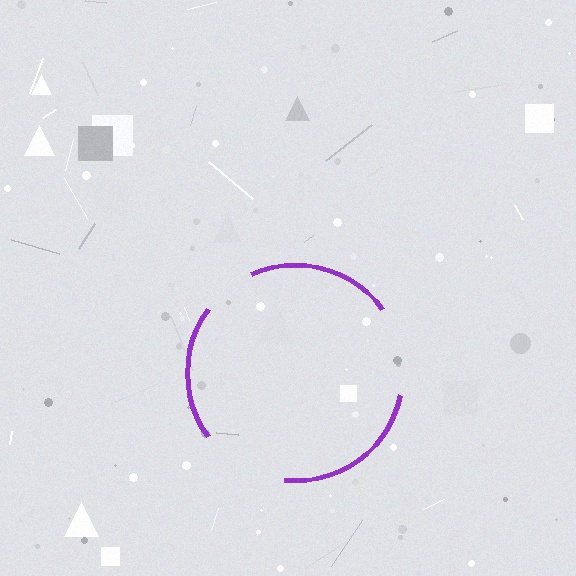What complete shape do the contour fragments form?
The contour fragments form a circle.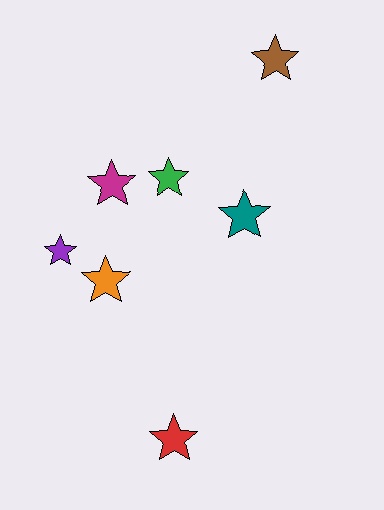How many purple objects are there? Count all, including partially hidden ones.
There is 1 purple object.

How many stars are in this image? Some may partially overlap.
There are 7 stars.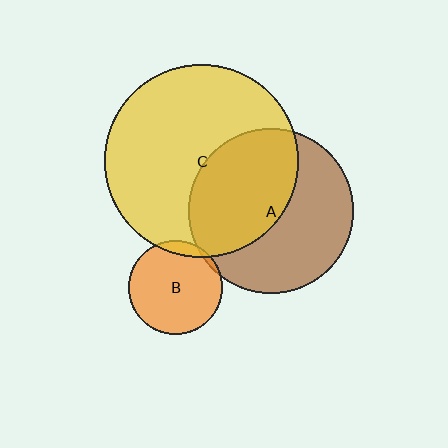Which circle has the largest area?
Circle C (yellow).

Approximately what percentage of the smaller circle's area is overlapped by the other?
Approximately 5%.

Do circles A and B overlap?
Yes.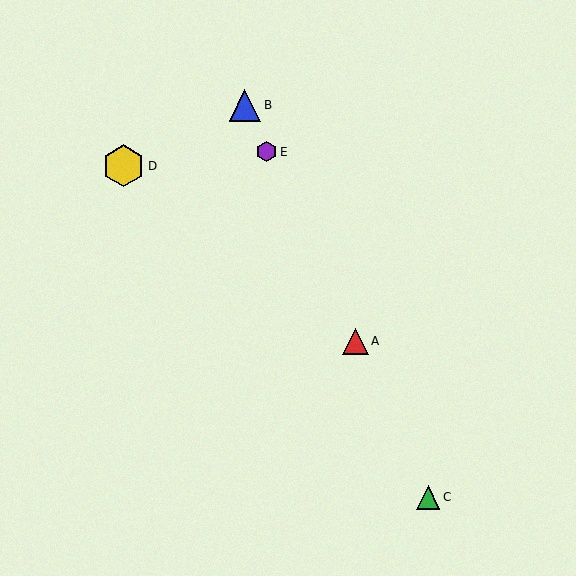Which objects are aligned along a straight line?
Objects A, B, C, E are aligned along a straight line.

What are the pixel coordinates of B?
Object B is at (245, 105).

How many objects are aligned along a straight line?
4 objects (A, B, C, E) are aligned along a straight line.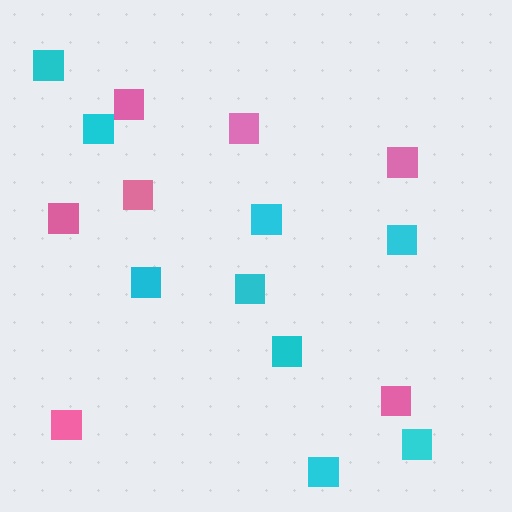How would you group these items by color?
There are 2 groups: one group of pink squares (7) and one group of cyan squares (9).